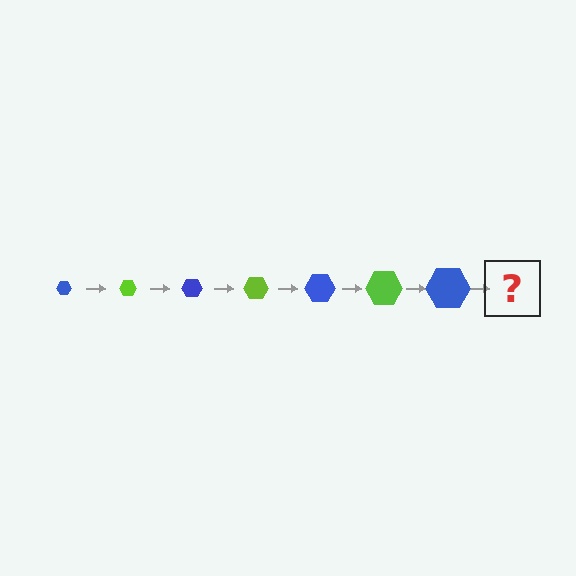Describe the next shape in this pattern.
It should be a lime hexagon, larger than the previous one.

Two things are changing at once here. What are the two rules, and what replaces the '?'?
The two rules are that the hexagon grows larger each step and the color cycles through blue and lime. The '?' should be a lime hexagon, larger than the previous one.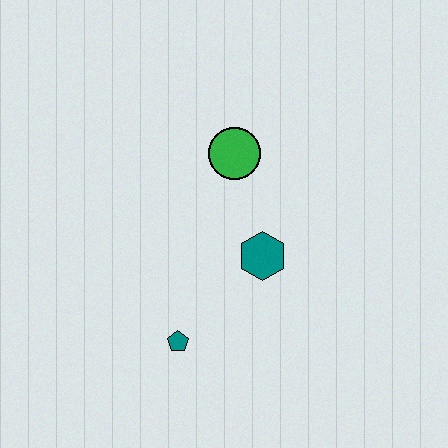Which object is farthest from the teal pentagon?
The green circle is farthest from the teal pentagon.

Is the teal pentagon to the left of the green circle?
Yes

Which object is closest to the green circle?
The teal hexagon is closest to the green circle.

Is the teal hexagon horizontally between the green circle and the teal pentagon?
No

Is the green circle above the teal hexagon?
Yes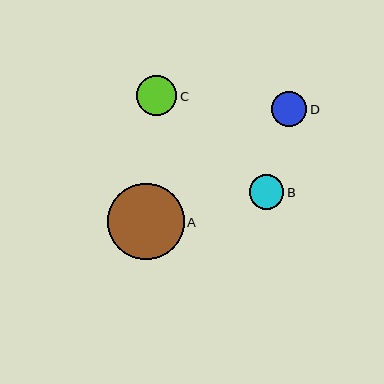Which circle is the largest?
Circle A is the largest with a size of approximately 76 pixels.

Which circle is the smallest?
Circle B is the smallest with a size of approximately 34 pixels.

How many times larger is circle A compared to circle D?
Circle A is approximately 2.2 times the size of circle D.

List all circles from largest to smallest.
From largest to smallest: A, C, D, B.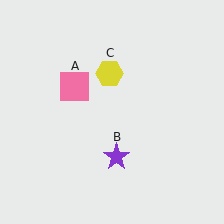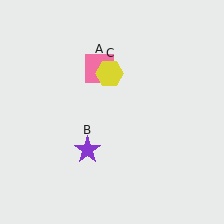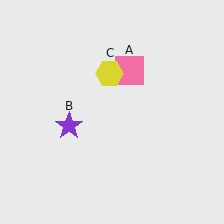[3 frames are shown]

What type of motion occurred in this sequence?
The pink square (object A), purple star (object B) rotated clockwise around the center of the scene.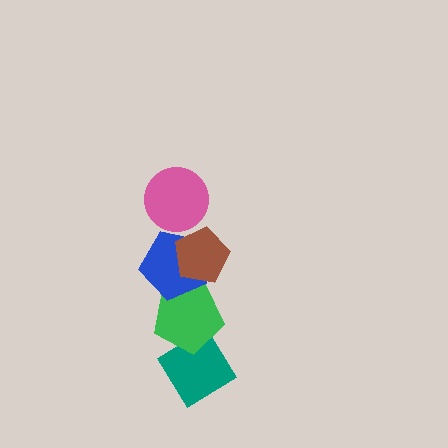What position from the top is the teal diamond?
The teal diamond is 5th from the top.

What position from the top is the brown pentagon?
The brown pentagon is 2nd from the top.